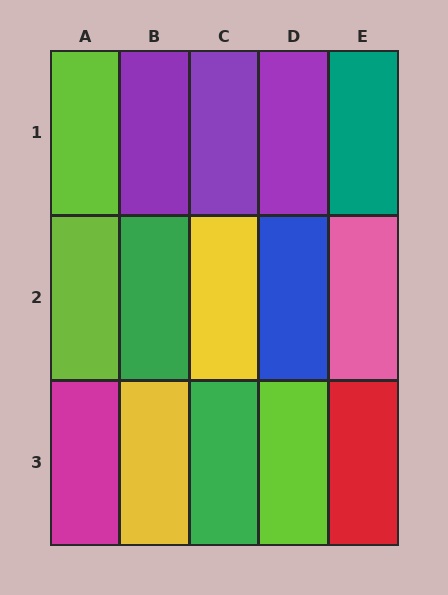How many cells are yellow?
2 cells are yellow.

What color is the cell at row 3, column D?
Lime.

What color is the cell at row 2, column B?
Green.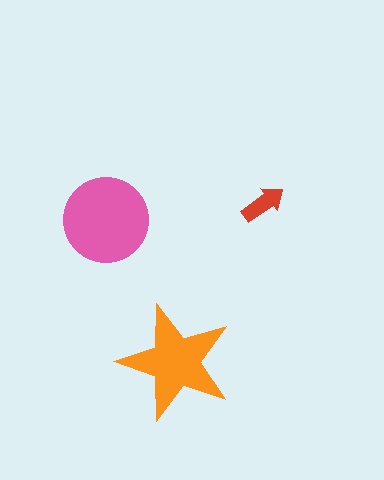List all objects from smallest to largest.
The red arrow, the orange star, the pink circle.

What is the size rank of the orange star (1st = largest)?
2nd.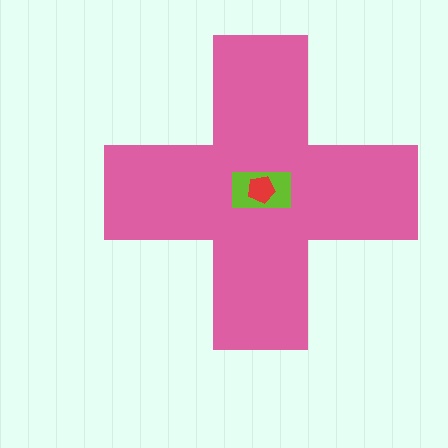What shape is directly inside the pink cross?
The lime rectangle.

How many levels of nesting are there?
3.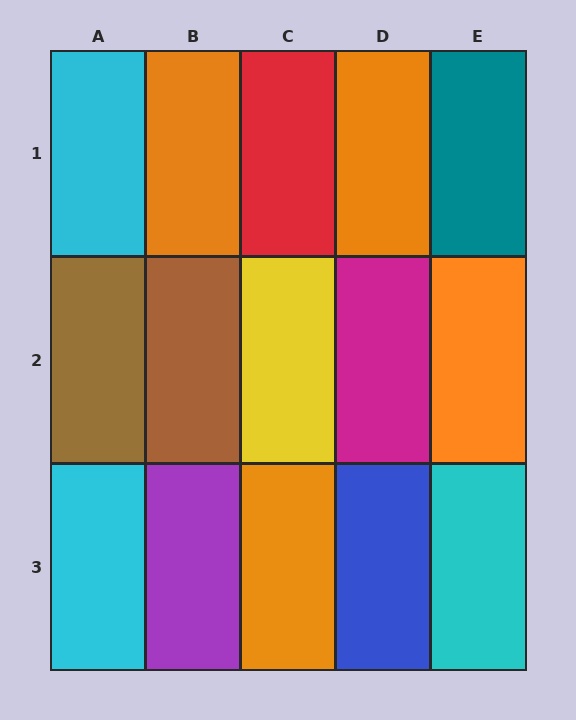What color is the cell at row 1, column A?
Cyan.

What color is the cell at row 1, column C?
Red.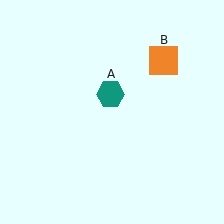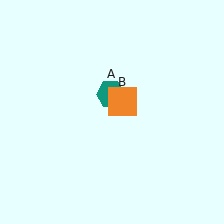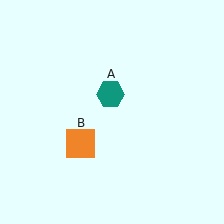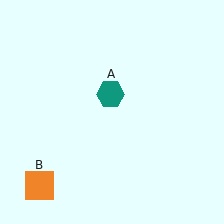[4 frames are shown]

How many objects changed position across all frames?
1 object changed position: orange square (object B).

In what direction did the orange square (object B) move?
The orange square (object B) moved down and to the left.